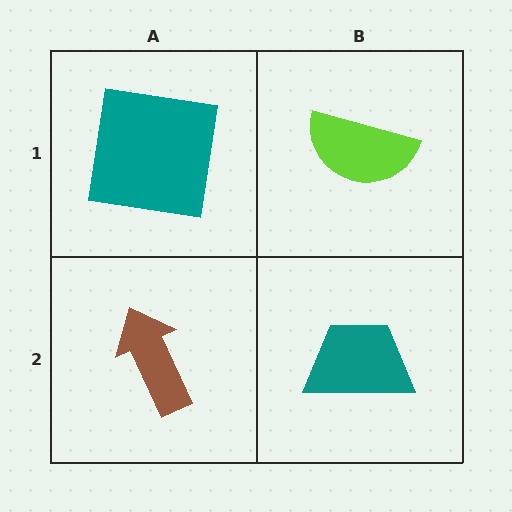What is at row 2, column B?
A teal trapezoid.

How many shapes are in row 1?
2 shapes.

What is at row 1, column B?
A lime semicircle.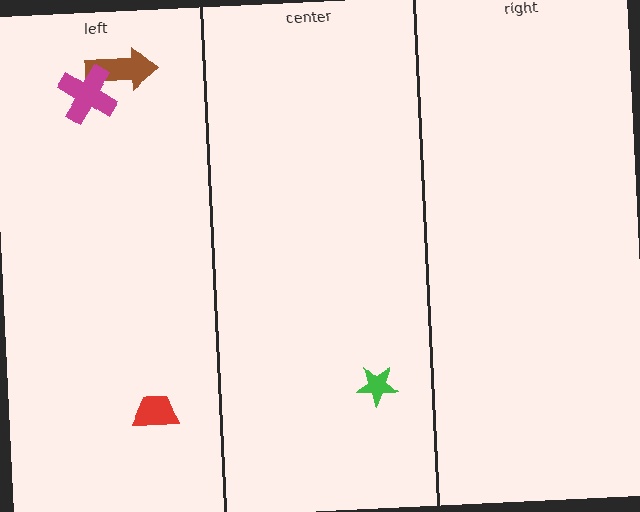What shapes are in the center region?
The green star.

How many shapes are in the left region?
3.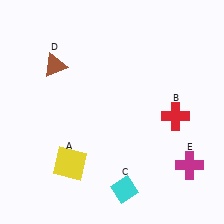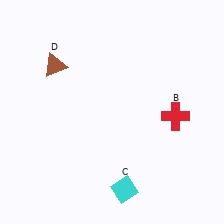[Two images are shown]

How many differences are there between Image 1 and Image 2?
There are 2 differences between the two images.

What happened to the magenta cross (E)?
The magenta cross (E) was removed in Image 2. It was in the bottom-right area of Image 1.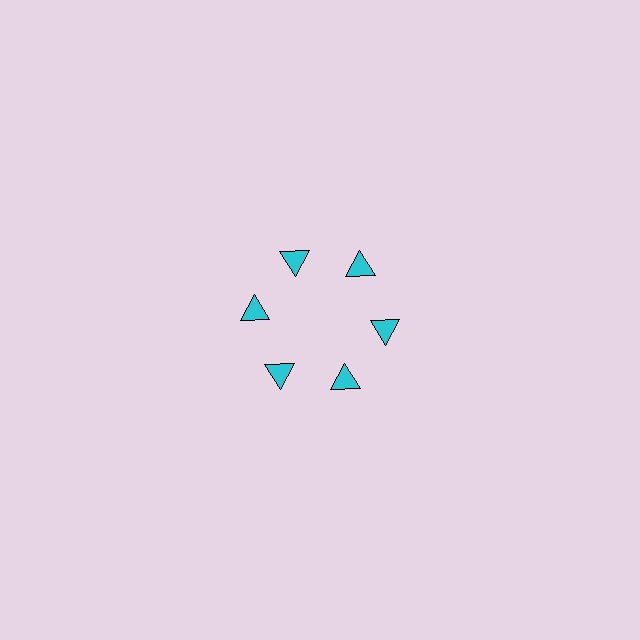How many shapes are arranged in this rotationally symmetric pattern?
There are 6 shapes, arranged in 6 groups of 1.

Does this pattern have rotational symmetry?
Yes, this pattern has 6-fold rotational symmetry. It looks the same after rotating 60 degrees around the center.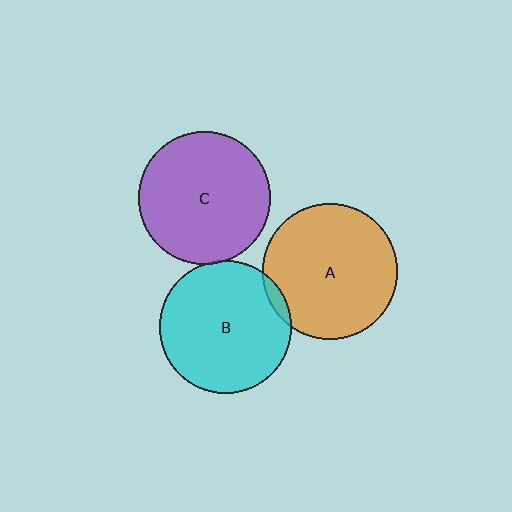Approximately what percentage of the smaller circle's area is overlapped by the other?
Approximately 5%.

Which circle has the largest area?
Circle A (orange).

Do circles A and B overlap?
Yes.